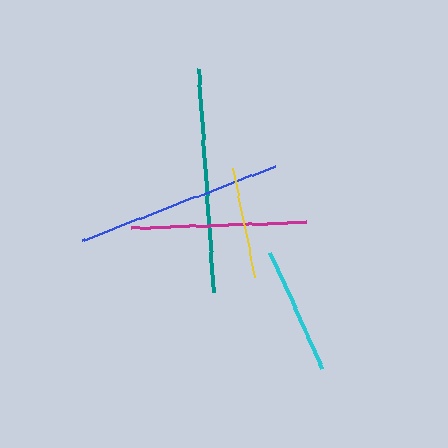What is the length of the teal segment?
The teal segment is approximately 224 pixels long.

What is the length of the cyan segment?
The cyan segment is approximately 127 pixels long.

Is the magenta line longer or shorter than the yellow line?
The magenta line is longer than the yellow line.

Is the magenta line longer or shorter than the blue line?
The blue line is longer than the magenta line.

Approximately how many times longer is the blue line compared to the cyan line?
The blue line is approximately 1.6 times the length of the cyan line.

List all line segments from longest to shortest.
From longest to shortest: teal, blue, magenta, cyan, yellow.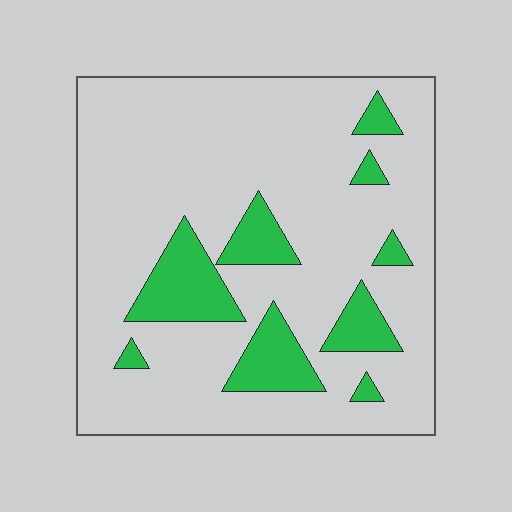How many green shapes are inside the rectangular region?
9.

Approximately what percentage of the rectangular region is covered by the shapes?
Approximately 15%.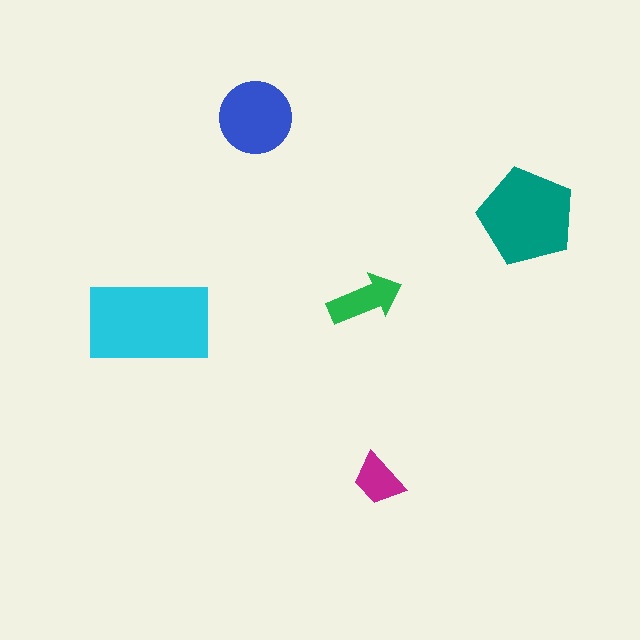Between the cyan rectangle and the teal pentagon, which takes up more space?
The cyan rectangle.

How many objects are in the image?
There are 5 objects in the image.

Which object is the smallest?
The magenta trapezoid.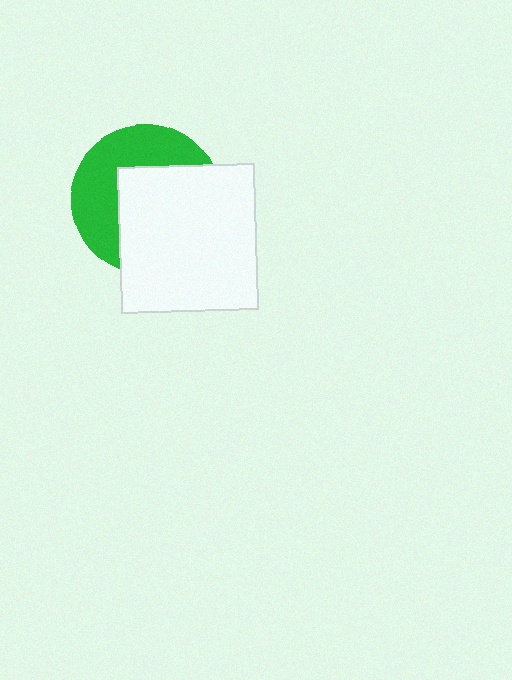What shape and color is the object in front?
The object in front is a white rectangle.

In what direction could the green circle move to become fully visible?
The green circle could move toward the upper-left. That would shift it out from behind the white rectangle entirely.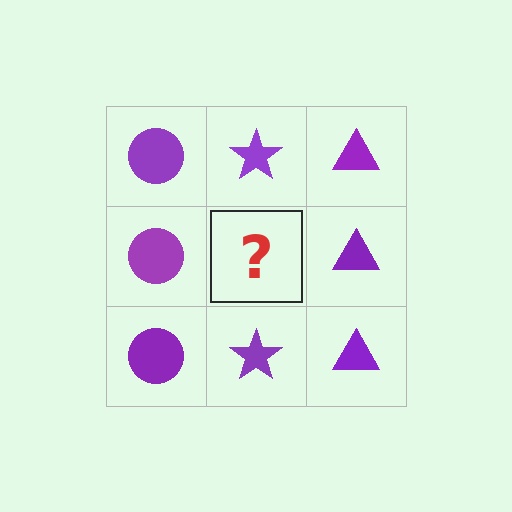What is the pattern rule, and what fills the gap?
The rule is that each column has a consistent shape. The gap should be filled with a purple star.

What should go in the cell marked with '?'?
The missing cell should contain a purple star.